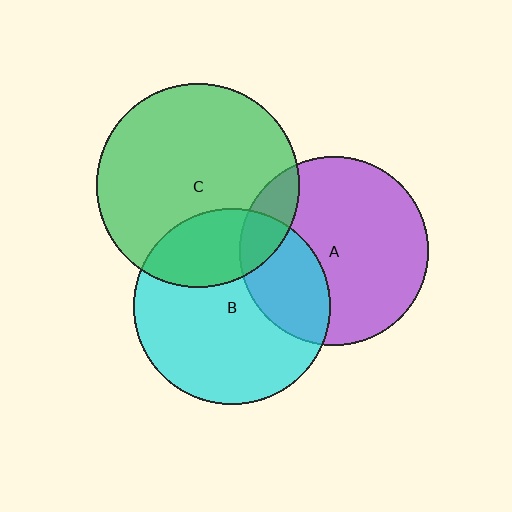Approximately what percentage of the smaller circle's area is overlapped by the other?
Approximately 15%.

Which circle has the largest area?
Circle C (green).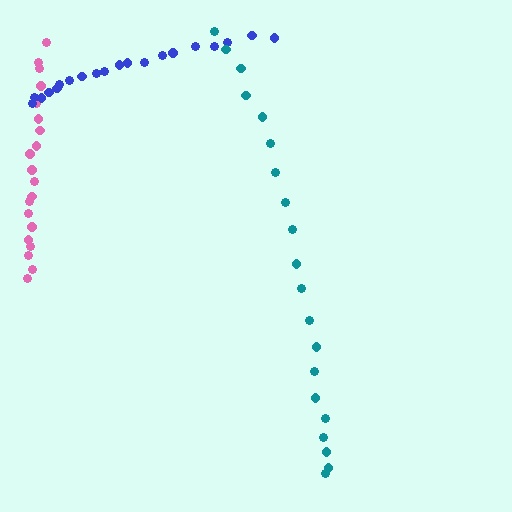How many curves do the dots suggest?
There are 3 distinct paths.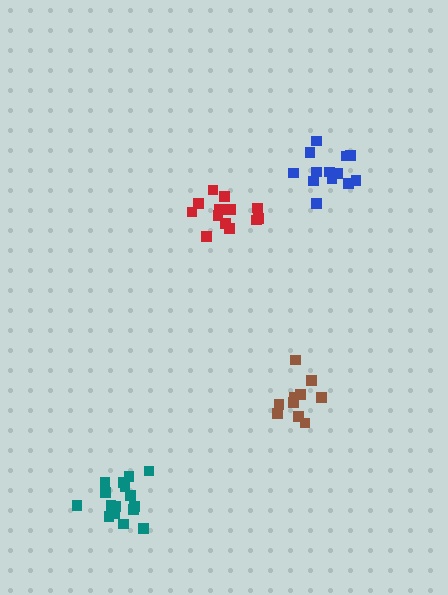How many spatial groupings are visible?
There are 4 spatial groupings.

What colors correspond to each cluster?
The clusters are colored: red, brown, teal, blue.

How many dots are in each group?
Group 1: 13 dots, Group 2: 11 dots, Group 3: 16 dots, Group 4: 14 dots (54 total).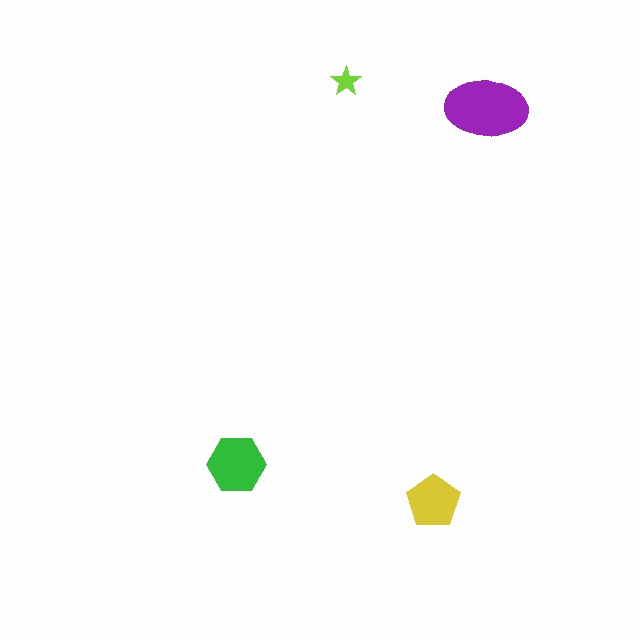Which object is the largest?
The purple ellipse.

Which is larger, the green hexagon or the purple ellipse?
The purple ellipse.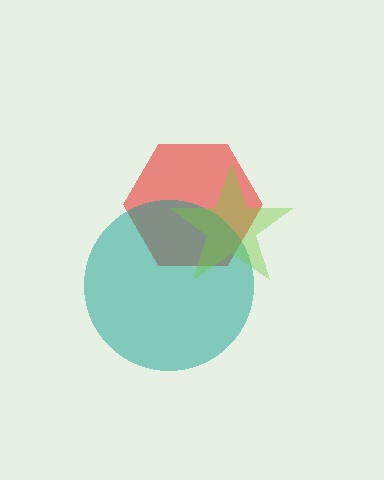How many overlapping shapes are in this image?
There are 3 overlapping shapes in the image.